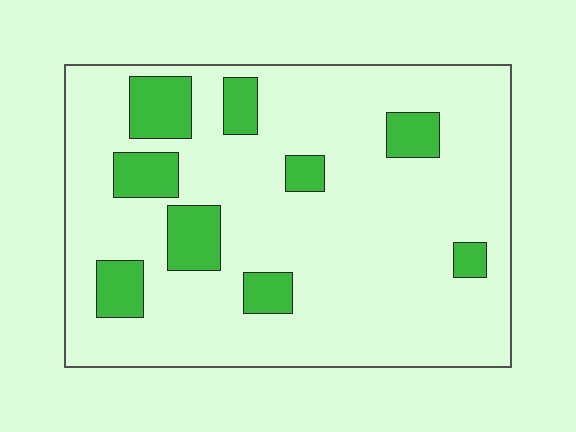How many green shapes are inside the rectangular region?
9.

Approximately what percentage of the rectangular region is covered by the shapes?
Approximately 15%.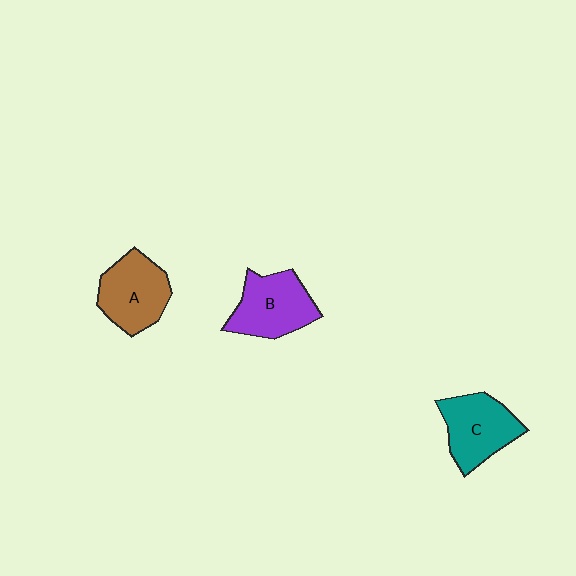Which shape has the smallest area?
Shape C (teal).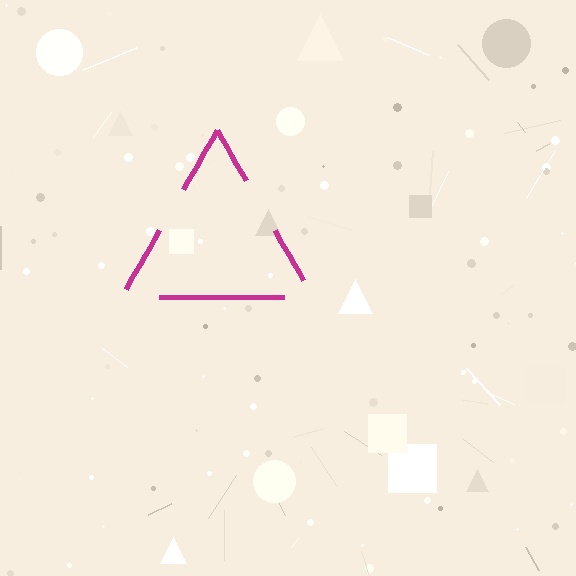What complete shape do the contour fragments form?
The contour fragments form a triangle.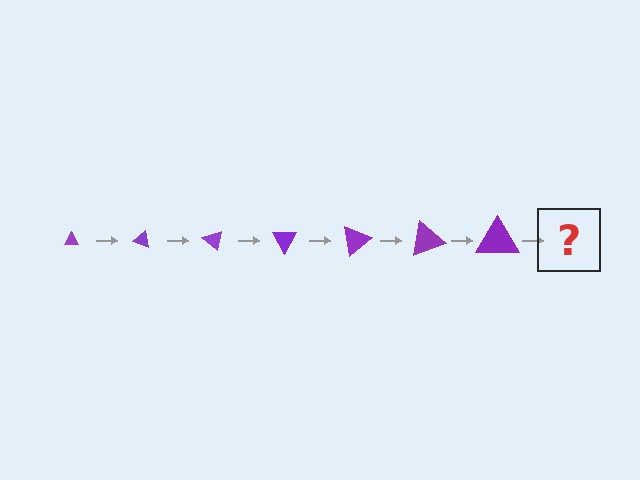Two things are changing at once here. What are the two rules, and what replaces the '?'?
The two rules are that the triangle grows larger each step and it rotates 20 degrees each step. The '?' should be a triangle, larger than the previous one and rotated 140 degrees from the start.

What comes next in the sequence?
The next element should be a triangle, larger than the previous one and rotated 140 degrees from the start.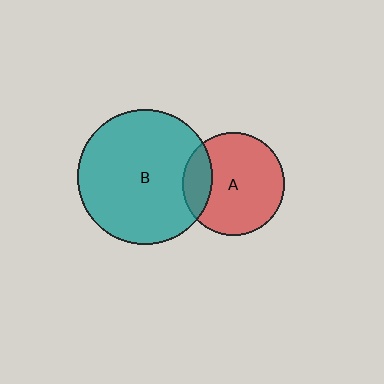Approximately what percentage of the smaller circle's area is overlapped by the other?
Approximately 20%.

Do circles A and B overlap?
Yes.